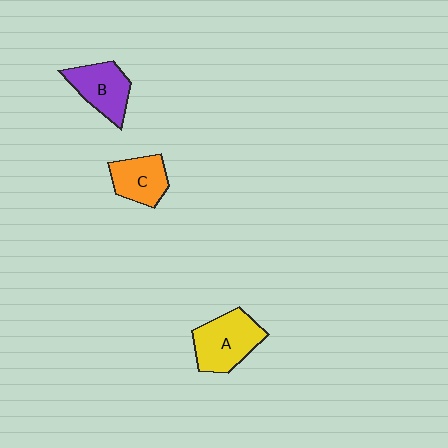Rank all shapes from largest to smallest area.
From largest to smallest: A (yellow), B (purple), C (orange).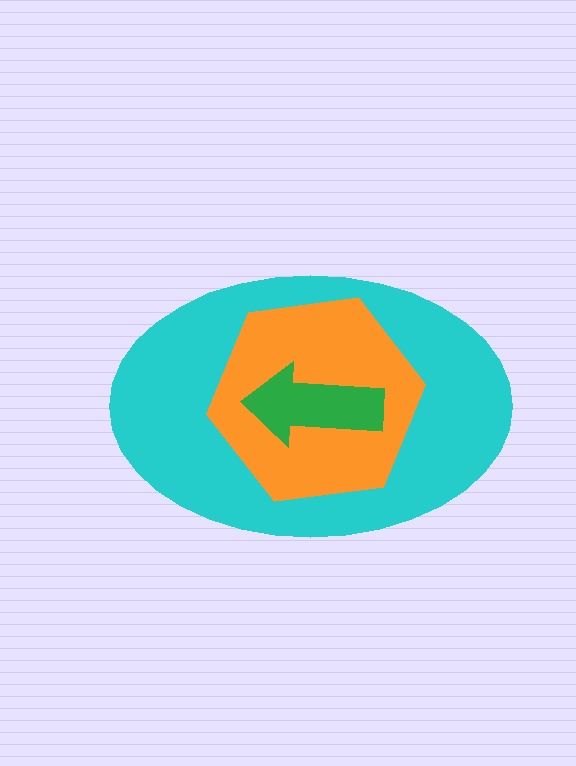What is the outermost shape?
The cyan ellipse.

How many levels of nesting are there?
3.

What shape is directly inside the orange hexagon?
The green arrow.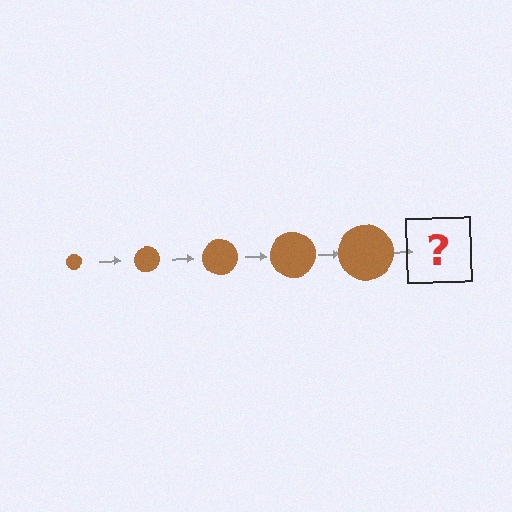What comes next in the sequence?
The next element should be a brown circle, larger than the previous one.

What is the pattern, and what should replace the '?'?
The pattern is that the circle gets progressively larger each step. The '?' should be a brown circle, larger than the previous one.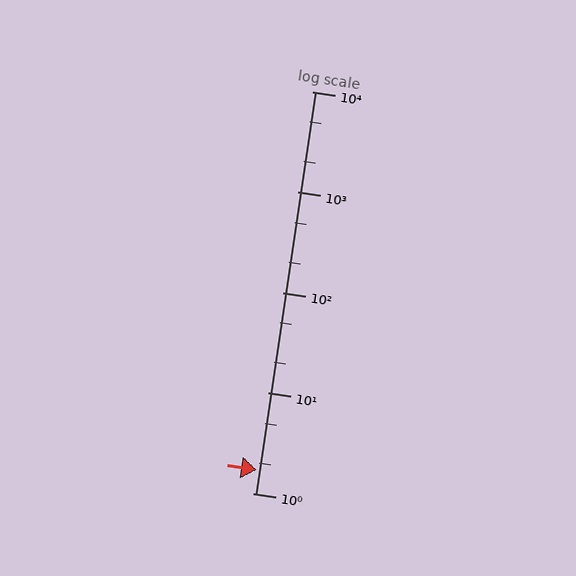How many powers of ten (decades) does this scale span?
The scale spans 4 decades, from 1 to 10000.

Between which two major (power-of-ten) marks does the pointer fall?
The pointer is between 1 and 10.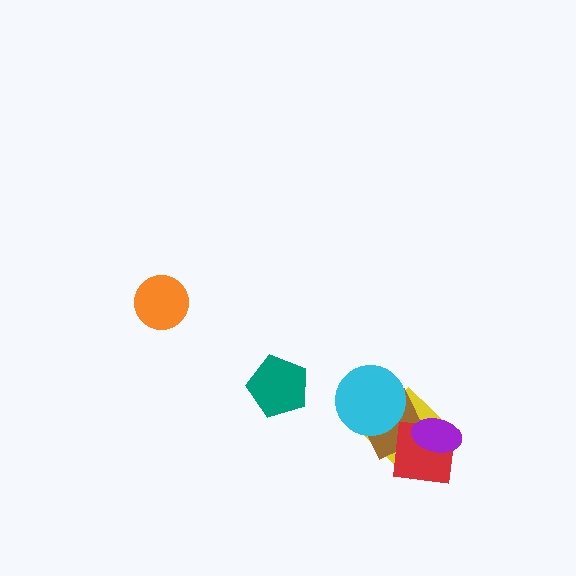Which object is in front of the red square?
The purple ellipse is in front of the red square.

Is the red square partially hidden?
Yes, it is partially covered by another shape.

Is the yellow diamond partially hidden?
Yes, it is partially covered by another shape.